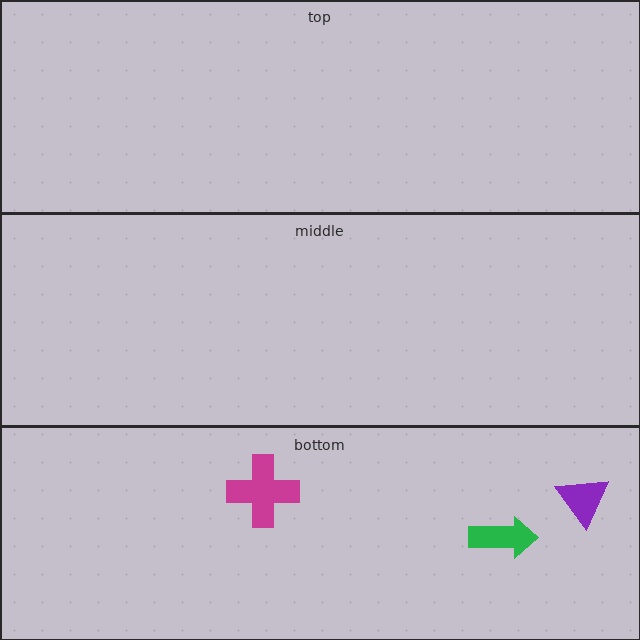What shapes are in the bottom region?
The green arrow, the purple triangle, the magenta cross.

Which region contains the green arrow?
The bottom region.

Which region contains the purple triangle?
The bottom region.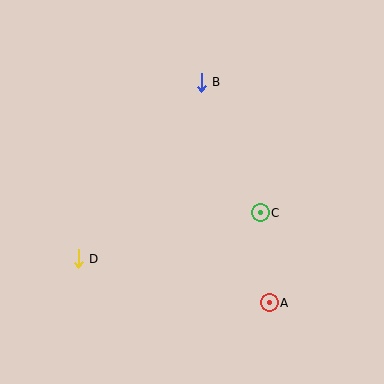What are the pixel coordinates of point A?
Point A is at (269, 303).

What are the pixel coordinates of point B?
Point B is at (201, 82).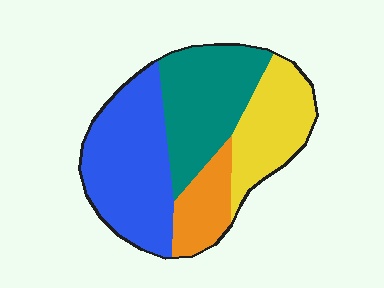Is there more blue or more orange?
Blue.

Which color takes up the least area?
Orange, at roughly 15%.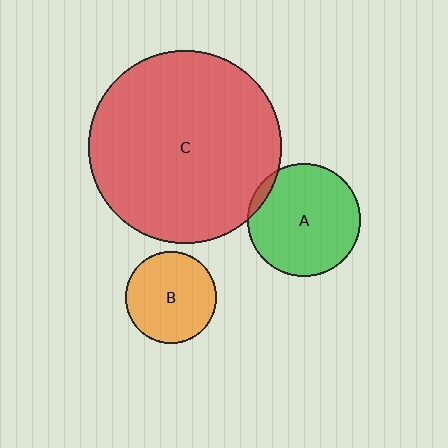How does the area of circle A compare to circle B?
Approximately 1.5 times.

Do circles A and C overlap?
Yes.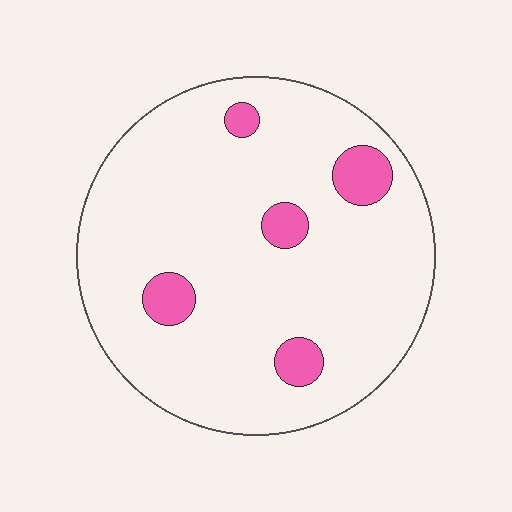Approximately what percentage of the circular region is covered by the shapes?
Approximately 10%.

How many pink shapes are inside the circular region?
5.